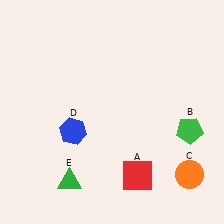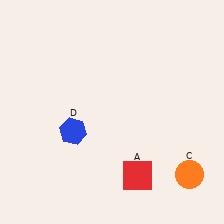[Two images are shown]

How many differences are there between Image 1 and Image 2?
There are 2 differences between the two images.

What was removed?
The green pentagon (B), the green triangle (E) were removed in Image 2.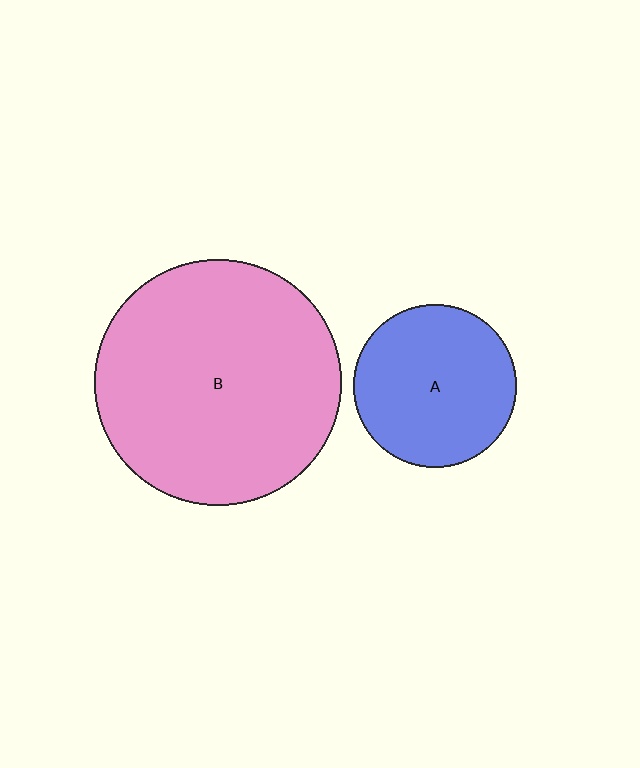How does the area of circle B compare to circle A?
Approximately 2.3 times.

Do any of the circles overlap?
No, none of the circles overlap.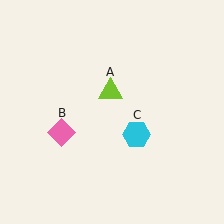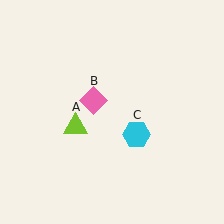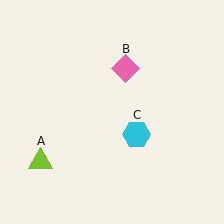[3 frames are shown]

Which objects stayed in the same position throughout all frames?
Cyan hexagon (object C) remained stationary.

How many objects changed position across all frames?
2 objects changed position: lime triangle (object A), pink diamond (object B).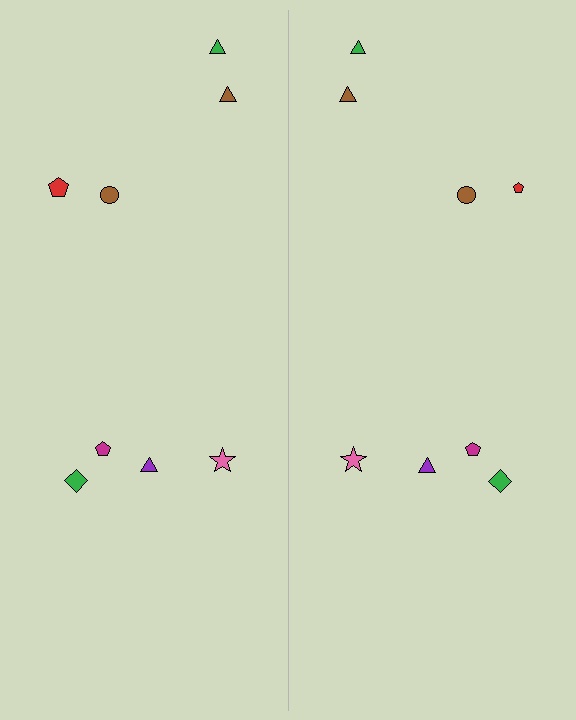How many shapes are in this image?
There are 16 shapes in this image.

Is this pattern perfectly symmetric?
No, the pattern is not perfectly symmetric. The red pentagon on the right side has a different size than its mirror counterpart.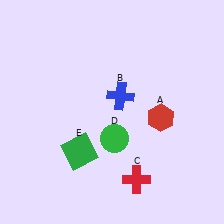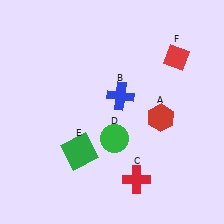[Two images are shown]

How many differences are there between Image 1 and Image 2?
There is 1 difference between the two images.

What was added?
A red diamond (F) was added in Image 2.